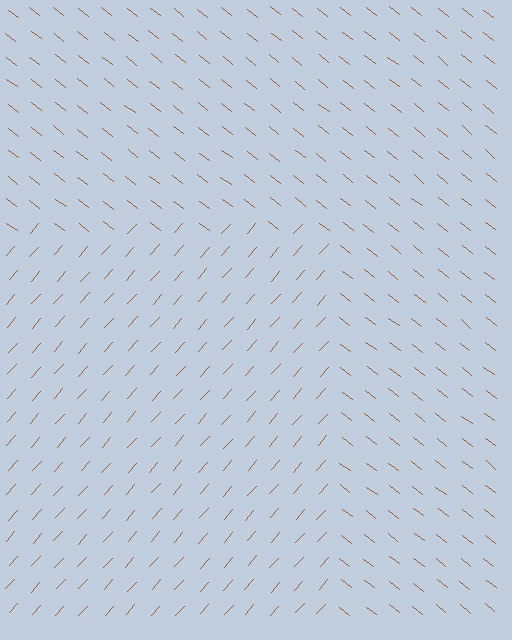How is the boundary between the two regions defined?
The boundary is defined purely by a change in line orientation (approximately 86 degrees difference). All lines are the same color and thickness.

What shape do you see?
I see a rectangle.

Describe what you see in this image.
The image is filled with small brown line segments. A rectangle region in the image has lines oriented differently from the surrounding lines, creating a visible texture boundary.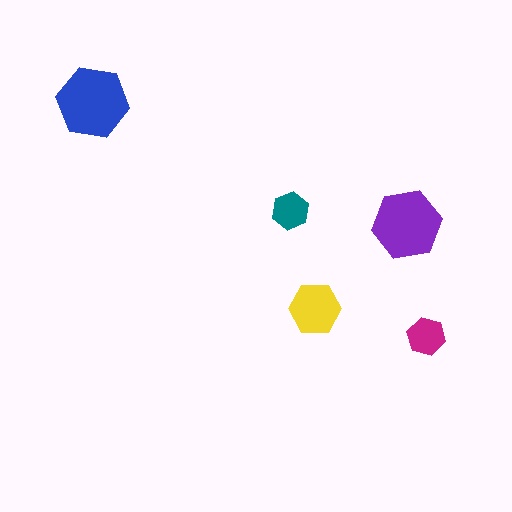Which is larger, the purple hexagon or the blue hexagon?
The blue one.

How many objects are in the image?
There are 5 objects in the image.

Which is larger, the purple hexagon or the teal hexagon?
The purple one.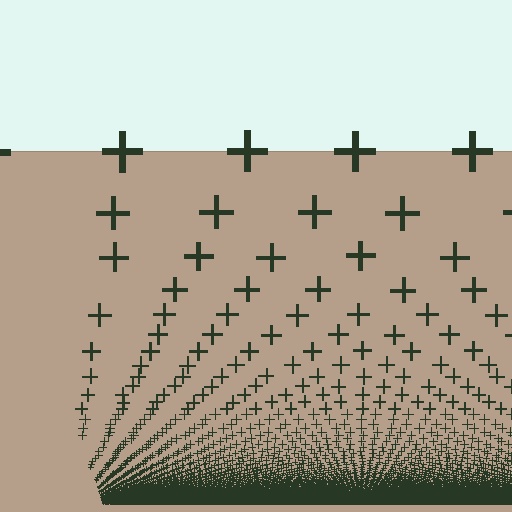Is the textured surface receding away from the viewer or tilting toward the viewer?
The surface appears to tilt toward the viewer. Texture elements get larger and sparser toward the top.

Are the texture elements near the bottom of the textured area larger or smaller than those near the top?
Smaller. The gradient is inverted — elements near the bottom are smaller and denser.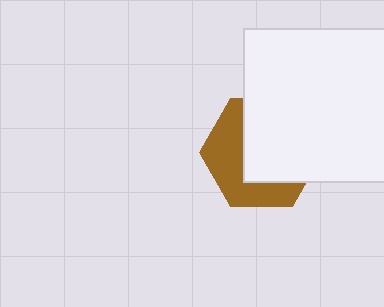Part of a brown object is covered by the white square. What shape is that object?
It is a hexagon.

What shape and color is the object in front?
The object in front is a white square.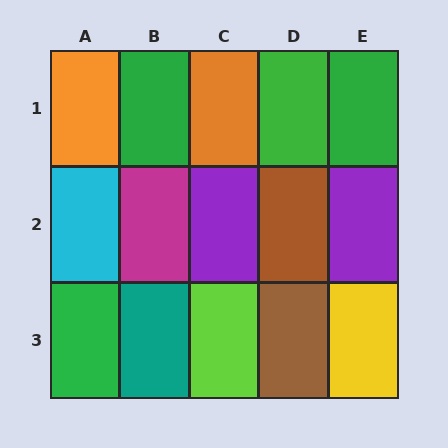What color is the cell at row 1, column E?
Green.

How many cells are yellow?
1 cell is yellow.